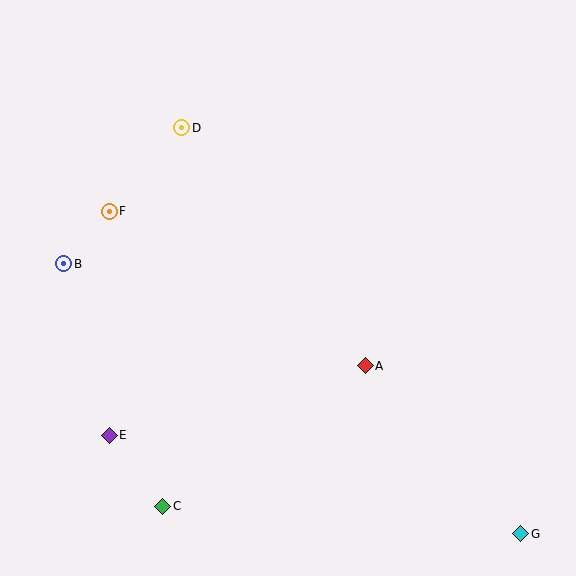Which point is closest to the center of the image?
Point A at (365, 366) is closest to the center.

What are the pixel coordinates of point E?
Point E is at (109, 435).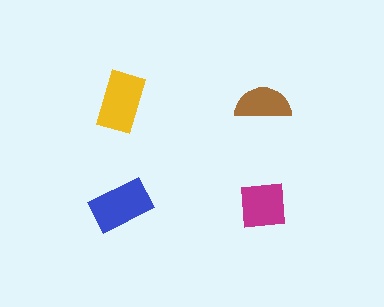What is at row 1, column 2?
A brown semicircle.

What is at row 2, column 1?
A blue rectangle.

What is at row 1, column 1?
A yellow rectangle.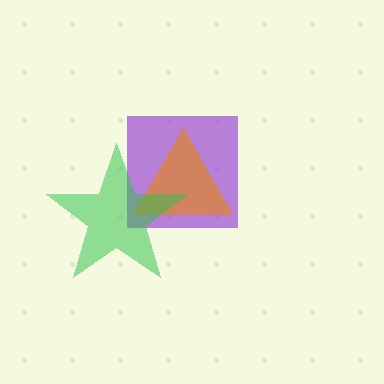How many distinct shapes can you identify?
There are 3 distinct shapes: a purple square, an orange triangle, a green star.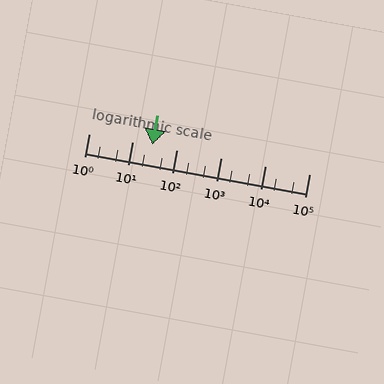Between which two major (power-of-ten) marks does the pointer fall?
The pointer is between 10 and 100.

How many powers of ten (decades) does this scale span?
The scale spans 5 decades, from 1 to 100000.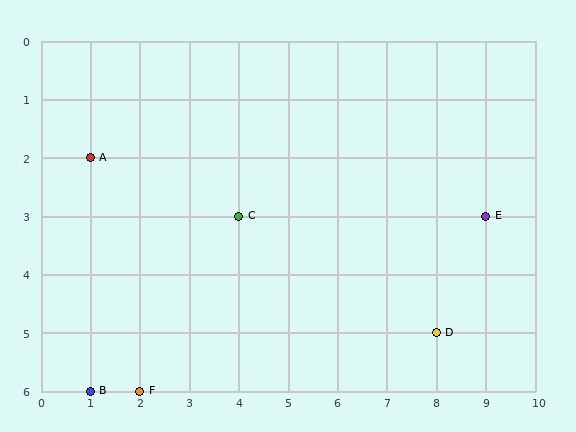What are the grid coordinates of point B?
Point B is at grid coordinates (1, 6).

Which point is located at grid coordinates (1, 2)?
Point A is at (1, 2).